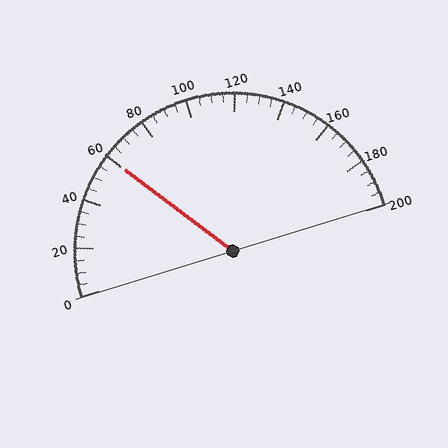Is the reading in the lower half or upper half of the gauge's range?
The reading is in the lower half of the range (0 to 200).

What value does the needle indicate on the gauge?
The needle indicates approximately 60.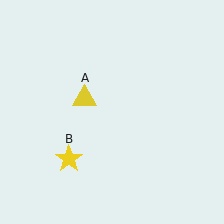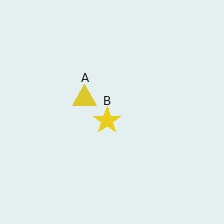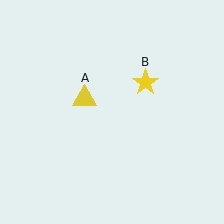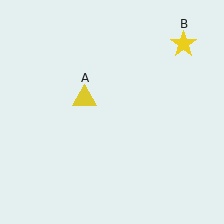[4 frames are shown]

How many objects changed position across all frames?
1 object changed position: yellow star (object B).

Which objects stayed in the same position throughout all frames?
Yellow triangle (object A) remained stationary.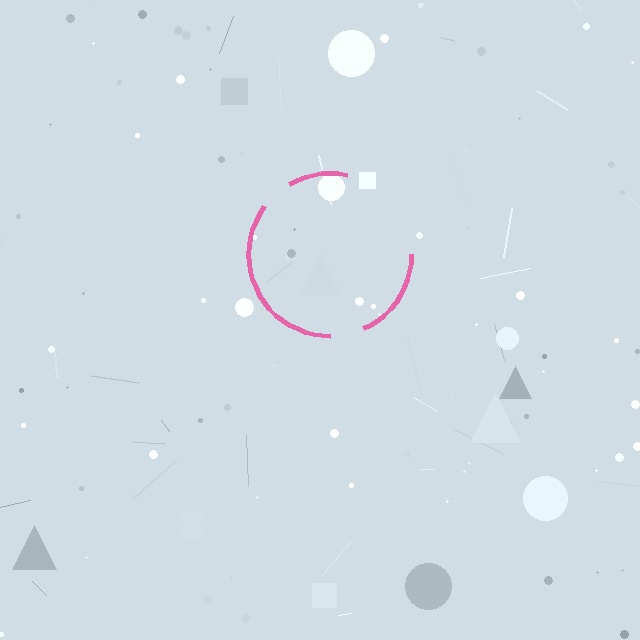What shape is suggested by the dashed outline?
The dashed outline suggests a circle.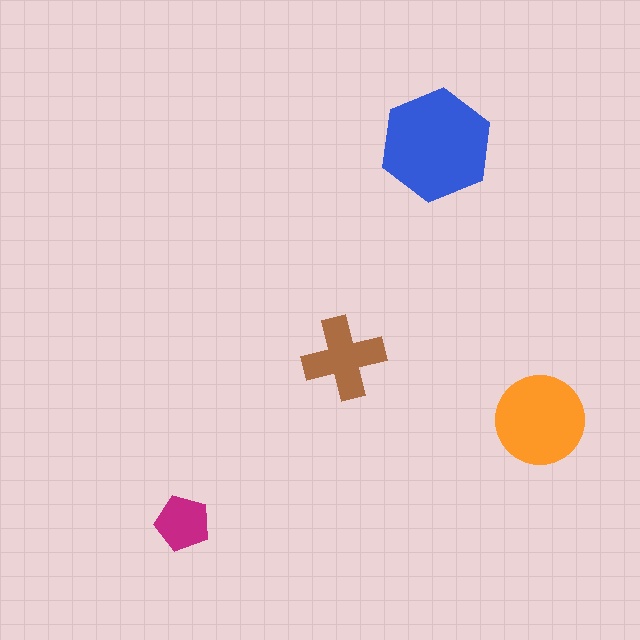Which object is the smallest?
The magenta pentagon.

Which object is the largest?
The blue hexagon.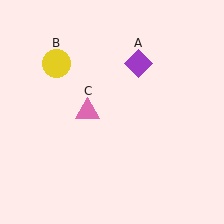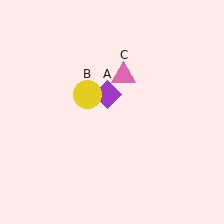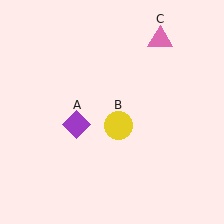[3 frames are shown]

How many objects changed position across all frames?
3 objects changed position: purple diamond (object A), yellow circle (object B), pink triangle (object C).